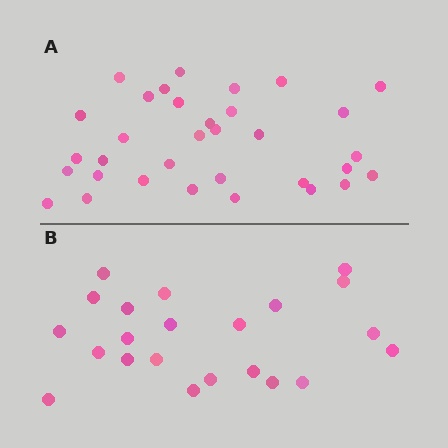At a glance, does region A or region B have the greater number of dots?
Region A (the top region) has more dots.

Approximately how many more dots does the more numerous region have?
Region A has roughly 12 or so more dots than region B.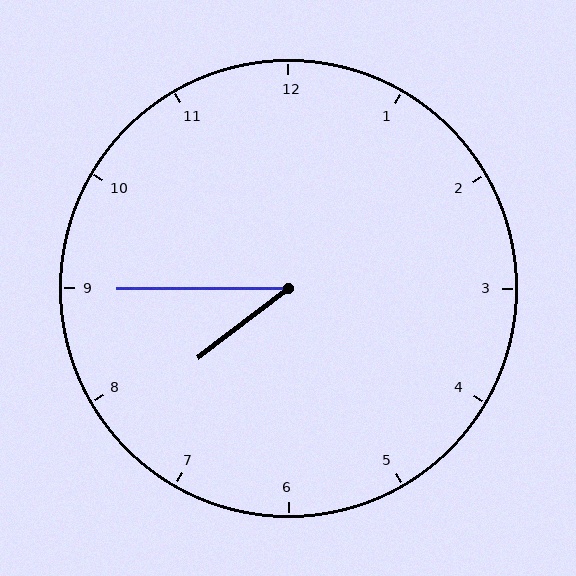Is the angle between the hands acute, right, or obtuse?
It is acute.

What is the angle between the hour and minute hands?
Approximately 38 degrees.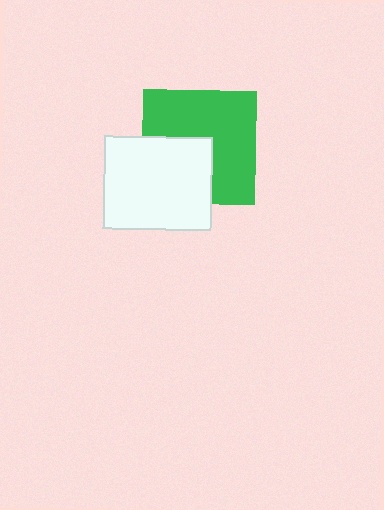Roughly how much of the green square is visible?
About half of it is visible (roughly 63%).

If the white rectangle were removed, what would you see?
You would see the complete green square.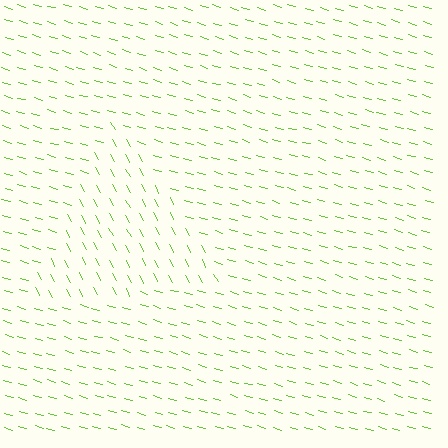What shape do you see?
I see a triangle.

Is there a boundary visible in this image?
Yes, there is a texture boundary formed by a change in line orientation.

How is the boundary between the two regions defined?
The boundary is defined purely by a change in line orientation (approximately 45 degrees difference). All lines are the same color and thickness.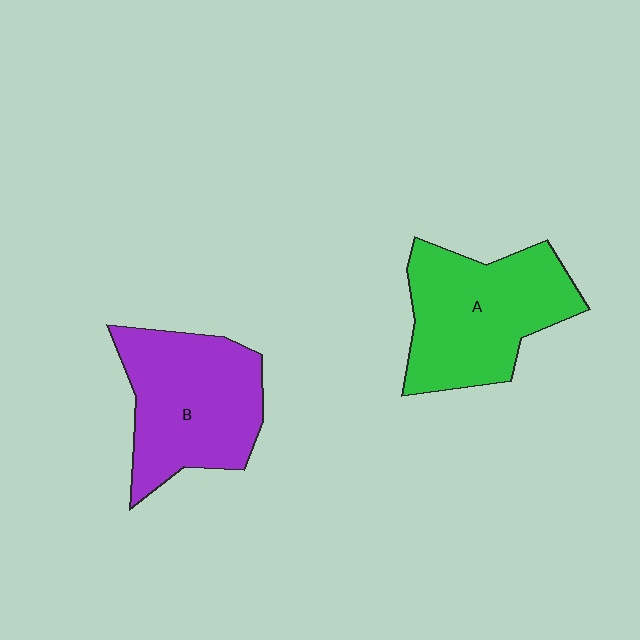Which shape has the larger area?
Shape A (green).